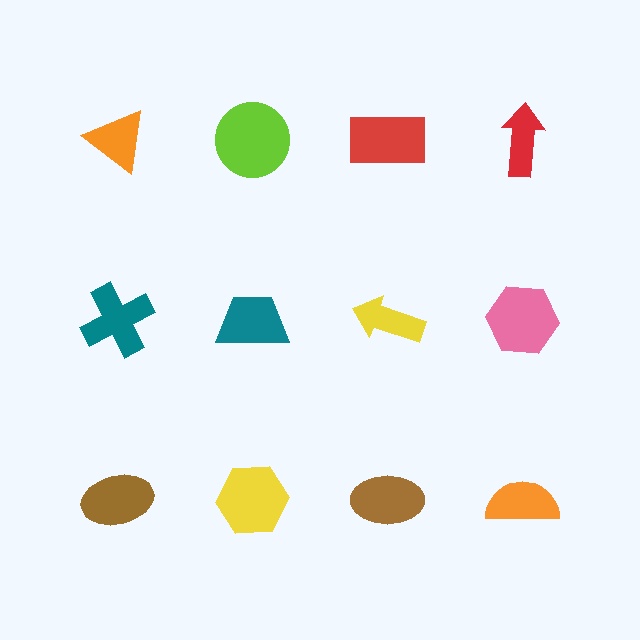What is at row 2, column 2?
A teal trapezoid.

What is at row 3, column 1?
A brown ellipse.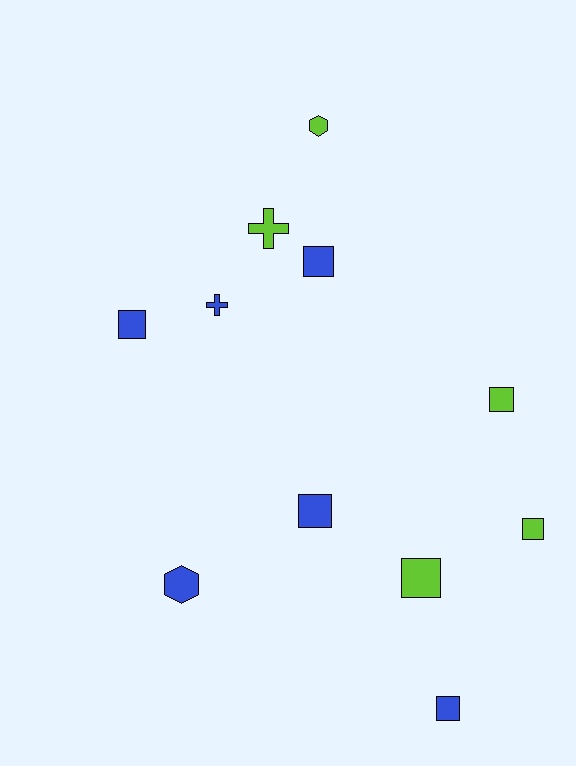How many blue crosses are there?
There is 1 blue cross.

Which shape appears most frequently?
Square, with 7 objects.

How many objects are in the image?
There are 11 objects.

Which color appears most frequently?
Blue, with 6 objects.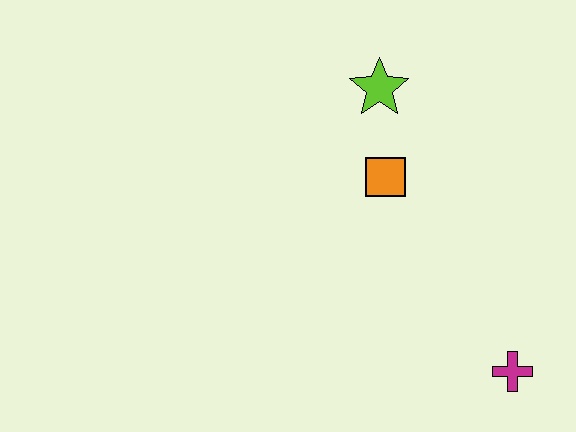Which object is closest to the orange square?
The lime star is closest to the orange square.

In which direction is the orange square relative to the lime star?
The orange square is below the lime star.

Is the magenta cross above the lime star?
No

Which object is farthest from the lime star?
The magenta cross is farthest from the lime star.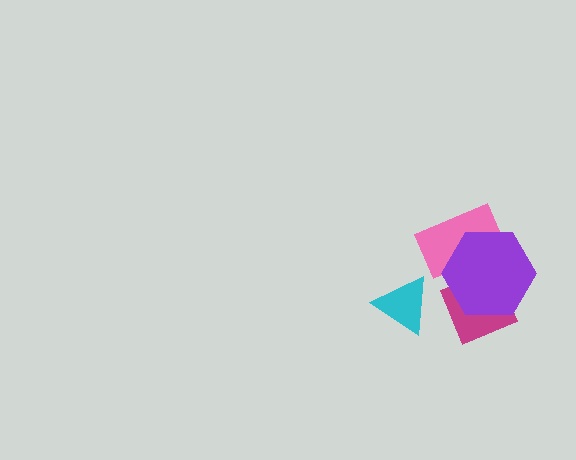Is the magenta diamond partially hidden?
Yes, it is partially covered by another shape.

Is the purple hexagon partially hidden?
No, no other shape covers it.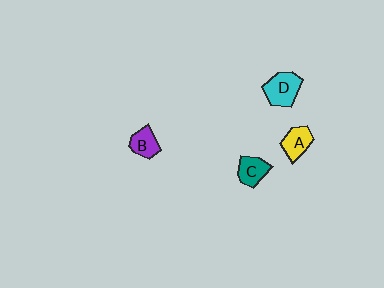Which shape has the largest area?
Shape D (cyan).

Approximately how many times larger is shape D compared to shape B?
Approximately 1.5 times.